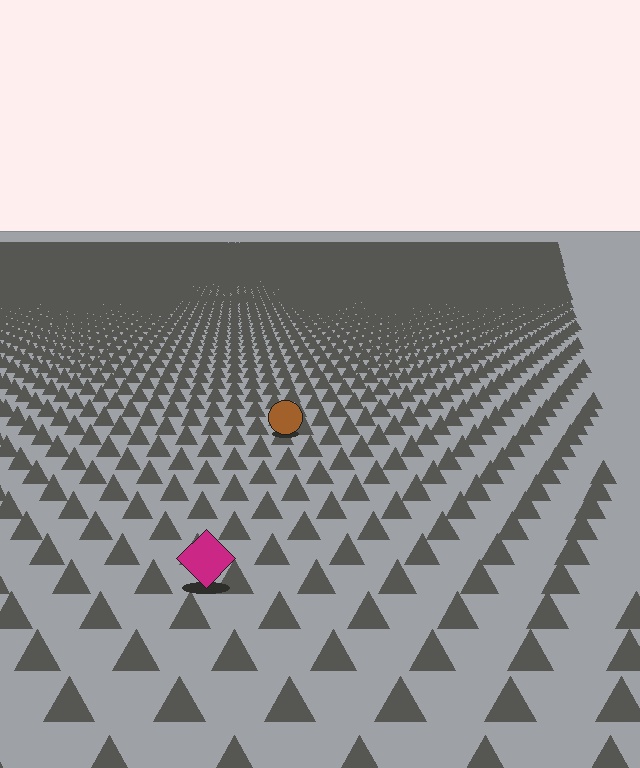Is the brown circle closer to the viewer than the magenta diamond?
No. The magenta diamond is closer — you can tell from the texture gradient: the ground texture is coarser near it.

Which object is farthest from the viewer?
The brown circle is farthest from the viewer. It appears smaller and the ground texture around it is denser.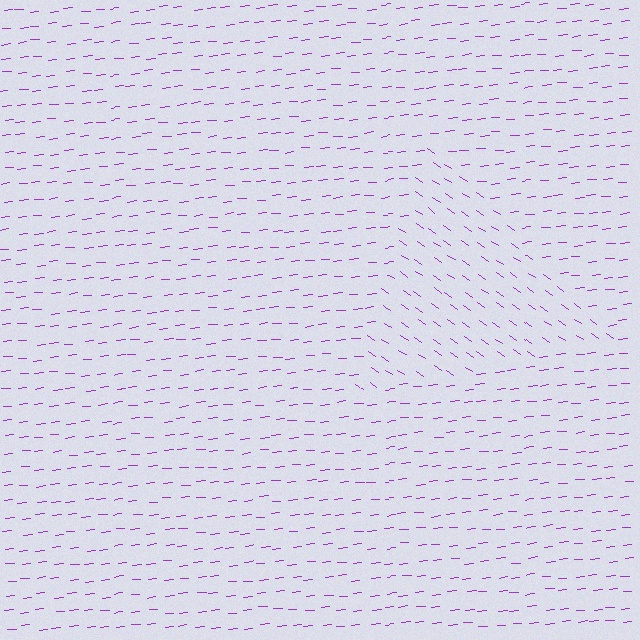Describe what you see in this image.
The image is filled with small purple line segments. A triangle region in the image has lines oriented differently from the surrounding lines, creating a visible texture boundary.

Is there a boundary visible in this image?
Yes, there is a texture boundary formed by a change in line orientation.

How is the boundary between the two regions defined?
The boundary is defined purely by a change in line orientation (approximately 40 degrees difference). All lines are the same color and thickness.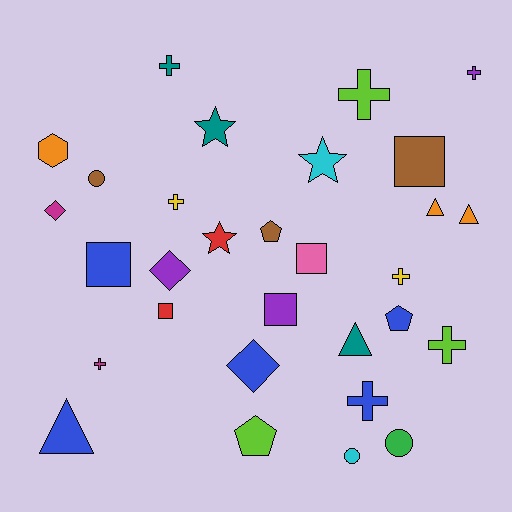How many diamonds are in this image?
There are 3 diamonds.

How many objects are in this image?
There are 30 objects.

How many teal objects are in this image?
There are 3 teal objects.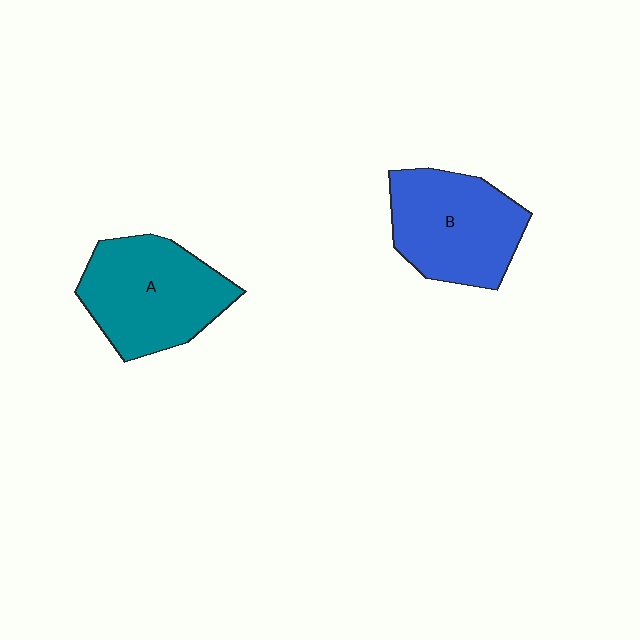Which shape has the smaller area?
Shape B (blue).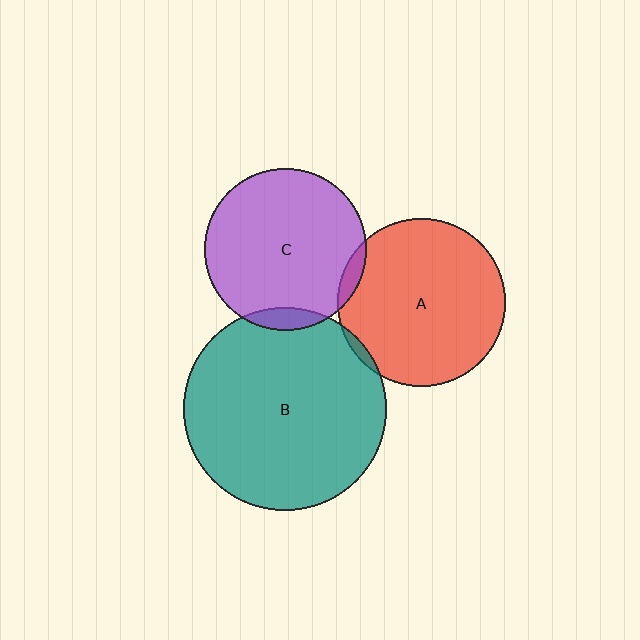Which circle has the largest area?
Circle B (teal).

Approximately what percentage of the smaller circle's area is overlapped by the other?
Approximately 5%.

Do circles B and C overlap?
Yes.